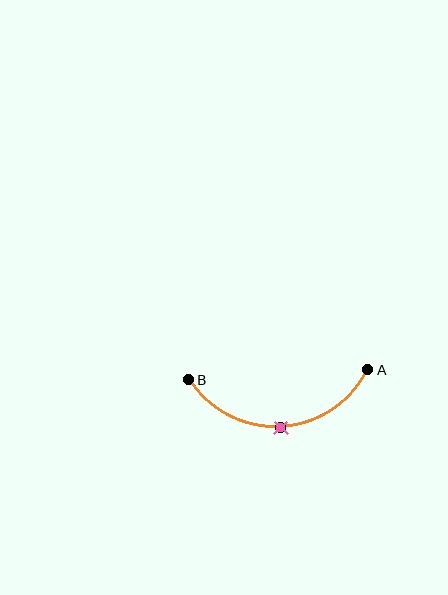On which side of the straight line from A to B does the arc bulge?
The arc bulges below the straight line connecting A and B.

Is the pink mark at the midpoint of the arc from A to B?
Yes. The pink mark lies on the arc at equal arc-length from both A and B — it is the arc midpoint.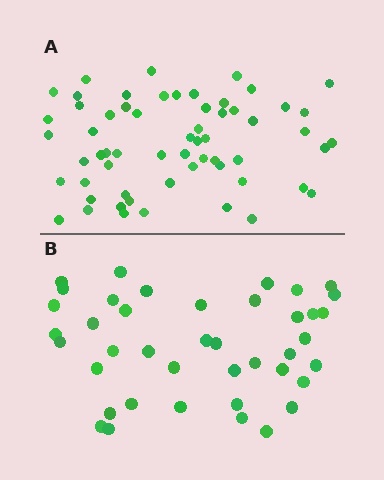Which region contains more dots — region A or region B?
Region A (the top region) has more dots.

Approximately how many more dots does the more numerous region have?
Region A has approximately 20 more dots than region B.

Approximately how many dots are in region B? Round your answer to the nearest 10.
About 40 dots. (The exact count is 41, which rounds to 40.)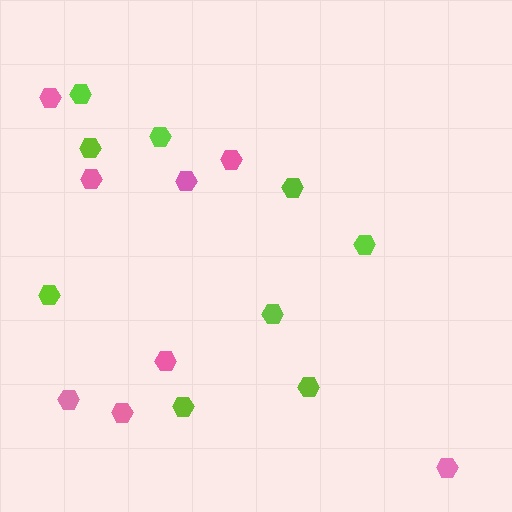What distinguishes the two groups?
There are 2 groups: one group of pink hexagons (8) and one group of lime hexagons (9).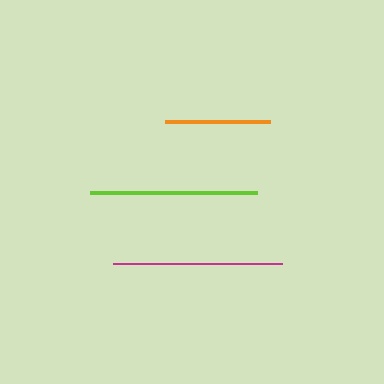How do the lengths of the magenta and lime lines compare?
The magenta and lime lines are approximately the same length.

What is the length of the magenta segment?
The magenta segment is approximately 169 pixels long.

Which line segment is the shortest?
The orange line is the shortest at approximately 104 pixels.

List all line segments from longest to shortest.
From longest to shortest: magenta, lime, orange.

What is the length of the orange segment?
The orange segment is approximately 104 pixels long.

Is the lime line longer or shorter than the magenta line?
The magenta line is longer than the lime line.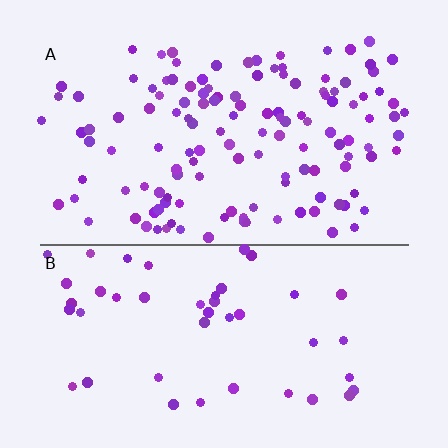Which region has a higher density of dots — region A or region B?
A (the top).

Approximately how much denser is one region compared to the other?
Approximately 2.9× — region A over region B.